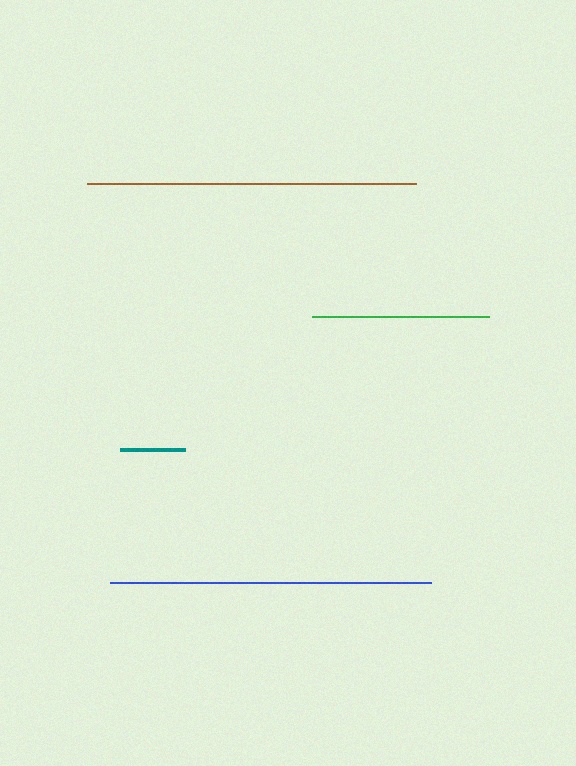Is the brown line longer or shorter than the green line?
The brown line is longer than the green line.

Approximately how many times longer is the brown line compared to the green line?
The brown line is approximately 1.9 times the length of the green line.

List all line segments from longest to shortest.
From longest to shortest: brown, blue, green, teal.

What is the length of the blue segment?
The blue segment is approximately 321 pixels long.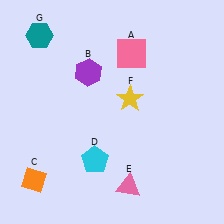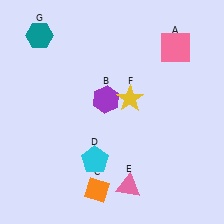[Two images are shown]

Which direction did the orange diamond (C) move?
The orange diamond (C) moved right.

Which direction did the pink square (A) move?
The pink square (A) moved right.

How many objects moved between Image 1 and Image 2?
3 objects moved between the two images.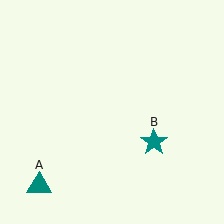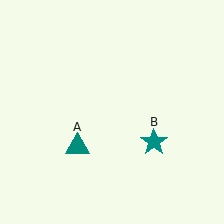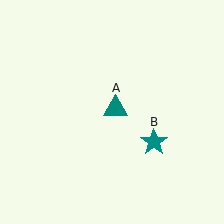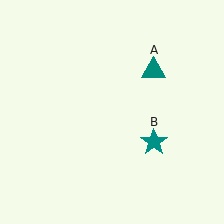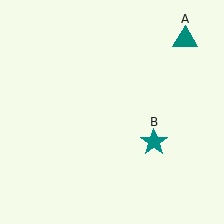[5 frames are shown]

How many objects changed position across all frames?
1 object changed position: teal triangle (object A).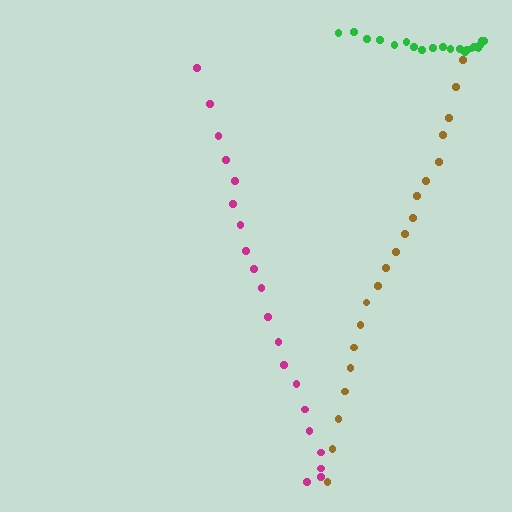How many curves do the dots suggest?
There are 3 distinct paths.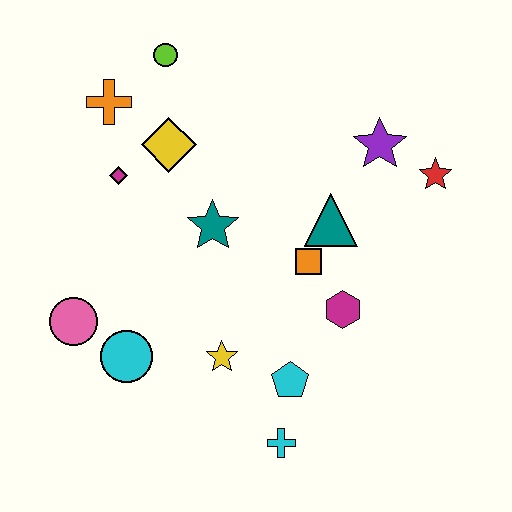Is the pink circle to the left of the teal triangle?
Yes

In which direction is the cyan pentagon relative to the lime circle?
The cyan pentagon is below the lime circle.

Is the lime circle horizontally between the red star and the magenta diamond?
Yes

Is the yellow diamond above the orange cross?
No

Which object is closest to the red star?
The purple star is closest to the red star.